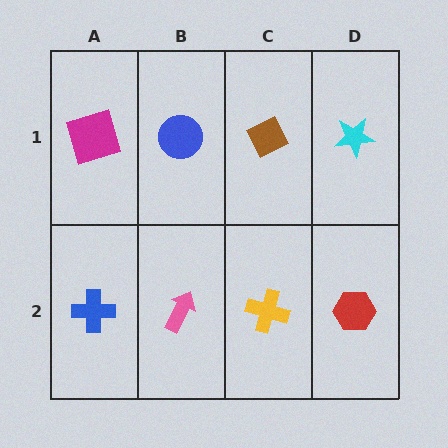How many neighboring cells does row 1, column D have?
2.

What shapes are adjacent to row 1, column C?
A yellow cross (row 2, column C), a blue circle (row 1, column B), a cyan star (row 1, column D).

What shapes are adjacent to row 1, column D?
A red hexagon (row 2, column D), a brown diamond (row 1, column C).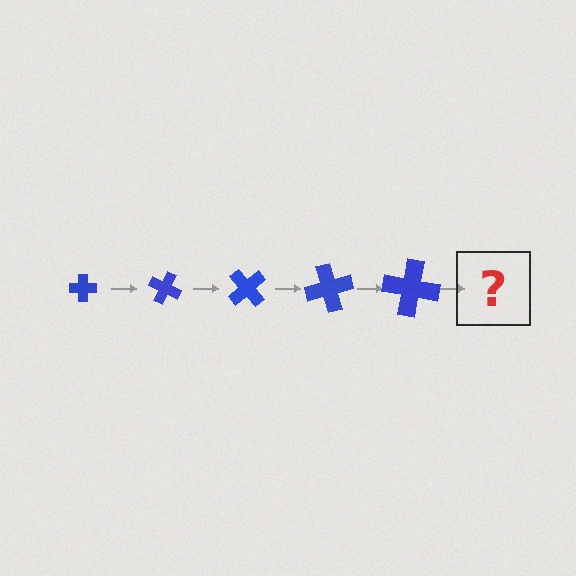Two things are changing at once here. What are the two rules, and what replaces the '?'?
The two rules are that the cross grows larger each step and it rotates 25 degrees each step. The '?' should be a cross, larger than the previous one and rotated 125 degrees from the start.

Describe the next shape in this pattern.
It should be a cross, larger than the previous one and rotated 125 degrees from the start.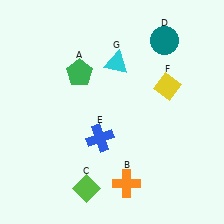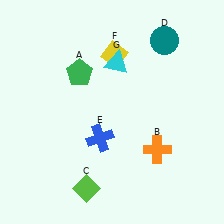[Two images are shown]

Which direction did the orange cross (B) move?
The orange cross (B) moved up.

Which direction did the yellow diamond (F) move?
The yellow diamond (F) moved left.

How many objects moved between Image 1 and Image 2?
2 objects moved between the two images.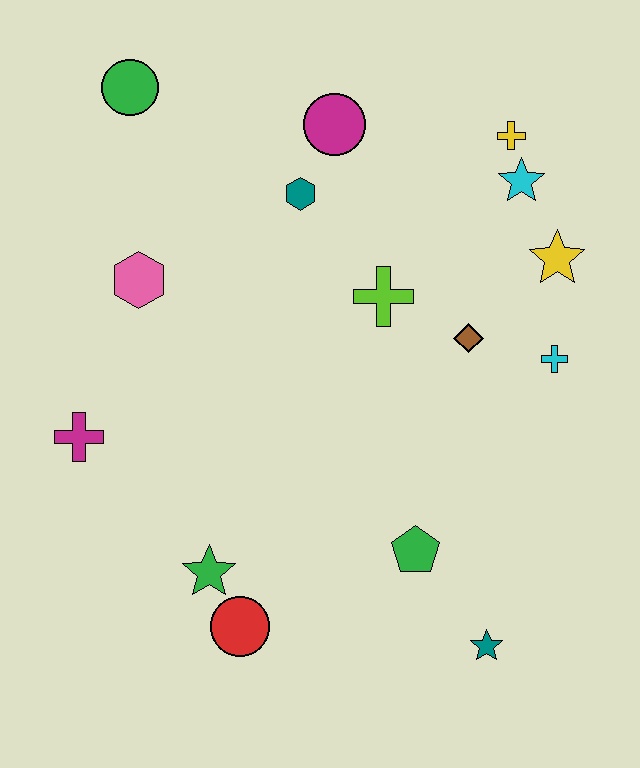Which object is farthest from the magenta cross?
The yellow cross is farthest from the magenta cross.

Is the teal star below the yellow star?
Yes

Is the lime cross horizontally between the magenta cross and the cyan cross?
Yes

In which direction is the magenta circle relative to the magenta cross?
The magenta circle is above the magenta cross.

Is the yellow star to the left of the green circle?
No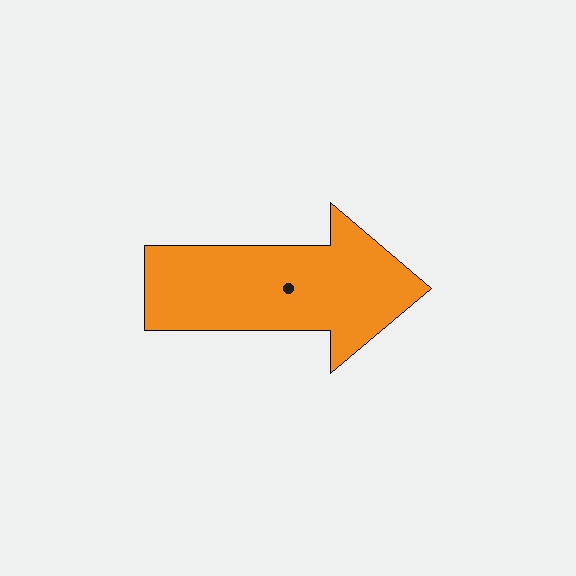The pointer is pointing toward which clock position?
Roughly 3 o'clock.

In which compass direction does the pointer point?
East.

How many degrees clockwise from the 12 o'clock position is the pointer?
Approximately 90 degrees.